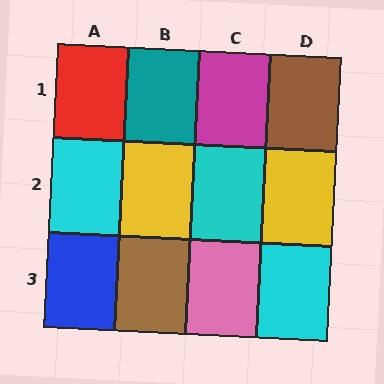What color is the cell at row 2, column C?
Cyan.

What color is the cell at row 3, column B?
Brown.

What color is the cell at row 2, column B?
Yellow.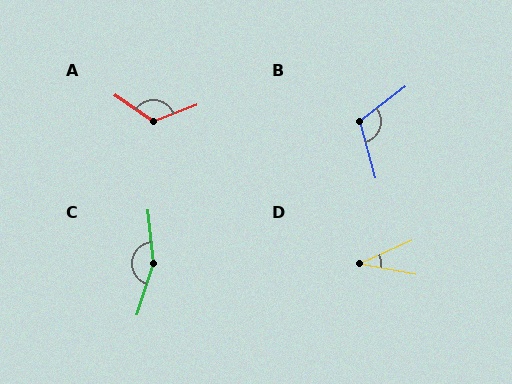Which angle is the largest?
C, at approximately 155 degrees.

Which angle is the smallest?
D, at approximately 34 degrees.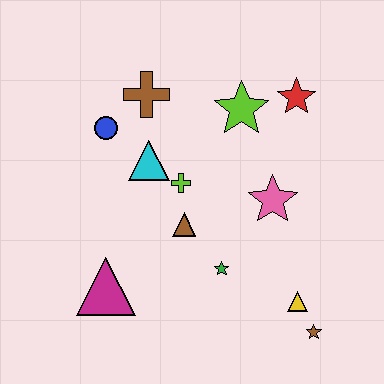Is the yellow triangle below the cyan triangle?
Yes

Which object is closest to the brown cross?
The blue circle is closest to the brown cross.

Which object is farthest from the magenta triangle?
The red star is farthest from the magenta triangle.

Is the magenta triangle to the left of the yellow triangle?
Yes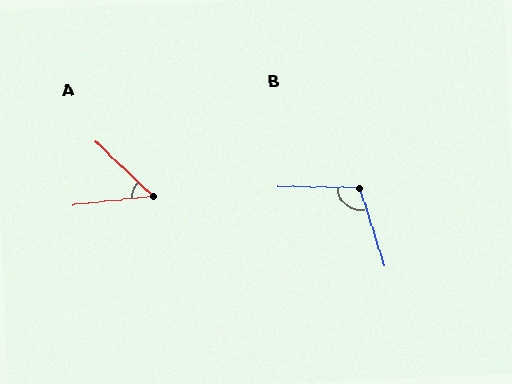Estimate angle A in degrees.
Approximately 50 degrees.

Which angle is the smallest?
A, at approximately 50 degrees.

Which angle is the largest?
B, at approximately 109 degrees.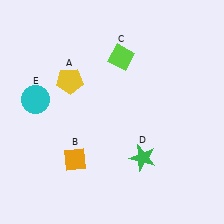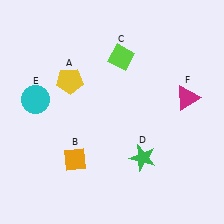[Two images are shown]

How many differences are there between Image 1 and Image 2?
There is 1 difference between the two images.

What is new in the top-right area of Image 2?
A magenta triangle (F) was added in the top-right area of Image 2.